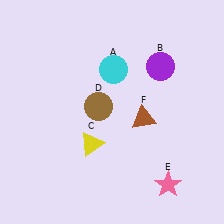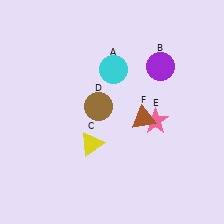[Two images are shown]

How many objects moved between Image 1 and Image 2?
1 object moved between the two images.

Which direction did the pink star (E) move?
The pink star (E) moved up.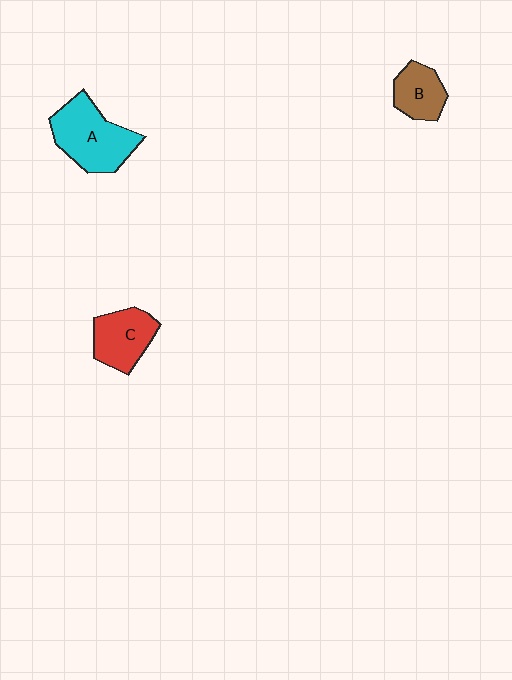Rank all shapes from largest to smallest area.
From largest to smallest: A (cyan), C (red), B (brown).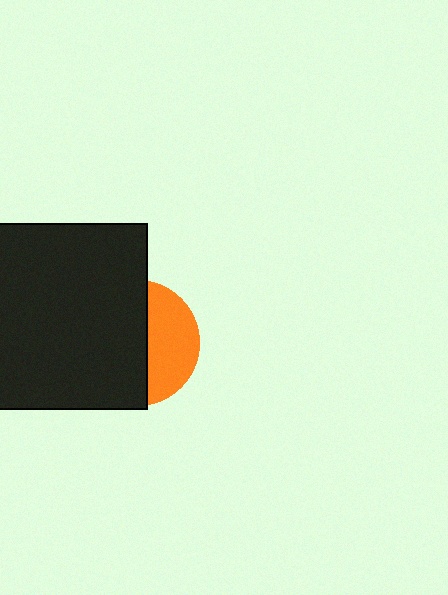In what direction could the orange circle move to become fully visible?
The orange circle could move right. That would shift it out from behind the black square entirely.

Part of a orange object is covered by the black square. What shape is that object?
It is a circle.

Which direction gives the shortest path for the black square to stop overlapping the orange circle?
Moving left gives the shortest separation.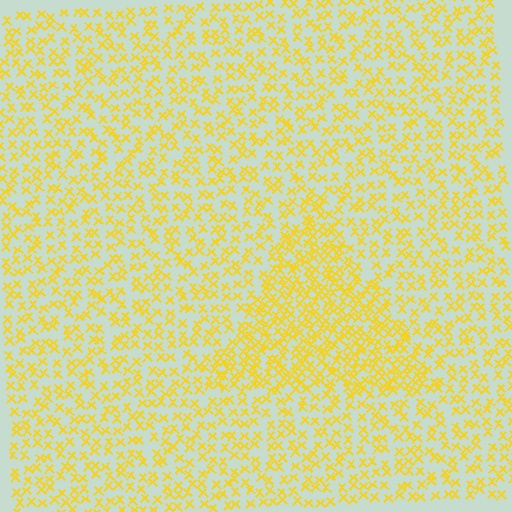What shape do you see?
I see a triangle.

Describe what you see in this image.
The image contains small yellow elements arranged at two different densities. A triangle-shaped region is visible where the elements are more densely packed than the surrounding area.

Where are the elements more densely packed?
The elements are more densely packed inside the triangle boundary.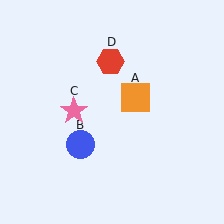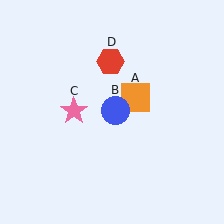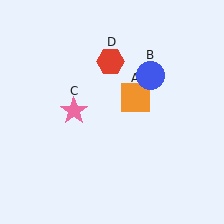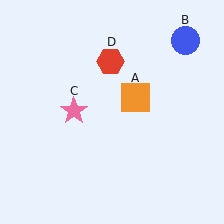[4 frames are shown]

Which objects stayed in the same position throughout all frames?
Orange square (object A) and pink star (object C) and red hexagon (object D) remained stationary.